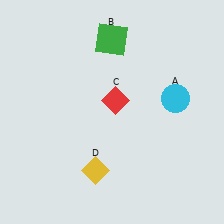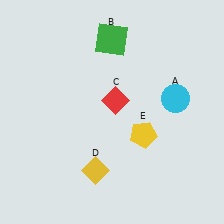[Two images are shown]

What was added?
A yellow pentagon (E) was added in Image 2.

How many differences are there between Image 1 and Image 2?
There is 1 difference between the two images.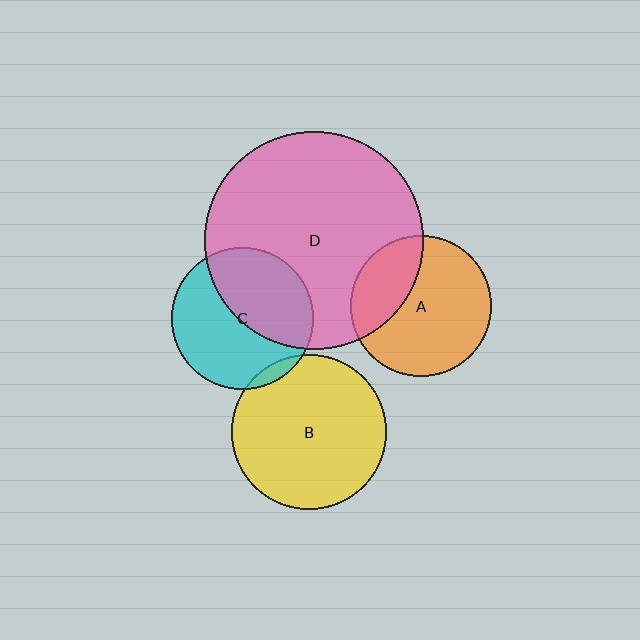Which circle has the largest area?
Circle D (pink).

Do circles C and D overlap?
Yes.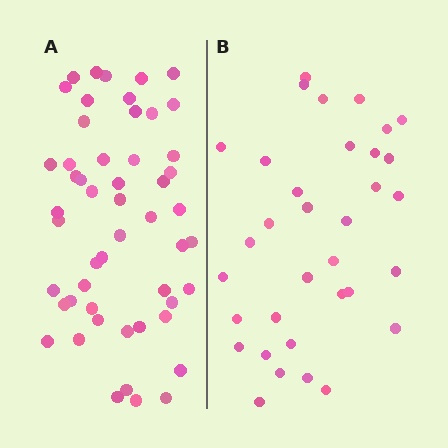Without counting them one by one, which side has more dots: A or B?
Region A (the left region) has more dots.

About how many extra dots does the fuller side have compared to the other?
Region A has approximately 20 more dots than region B.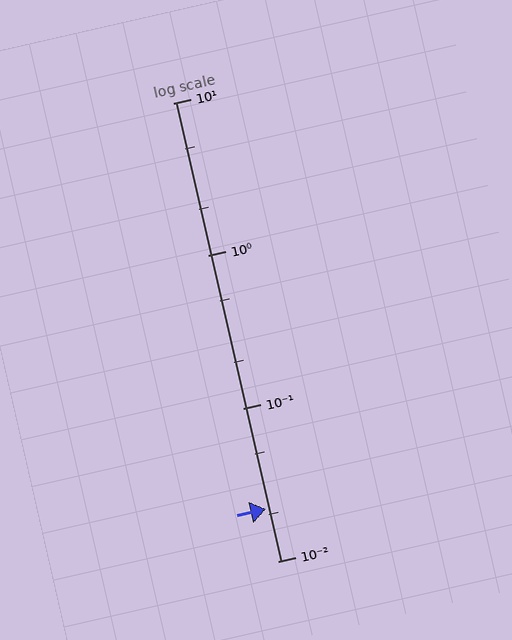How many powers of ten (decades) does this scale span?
The scale spans 3 decades, from 0.01 to 10.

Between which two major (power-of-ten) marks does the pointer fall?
The pointer is between 0.01 and 0.1.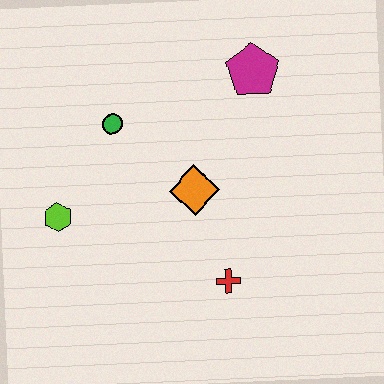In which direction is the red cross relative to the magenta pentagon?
The red cross is below the magenta pentagon.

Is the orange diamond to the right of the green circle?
Yes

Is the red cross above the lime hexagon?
No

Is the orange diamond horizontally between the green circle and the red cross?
Yes